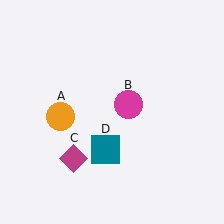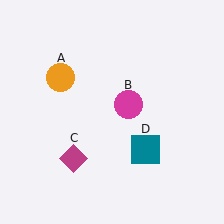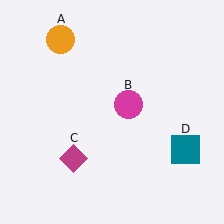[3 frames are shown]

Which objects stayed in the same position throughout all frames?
Magenta circle (object B) and magenta diamond (object C) remained stationary.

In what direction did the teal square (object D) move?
The teal square (object D) moved right.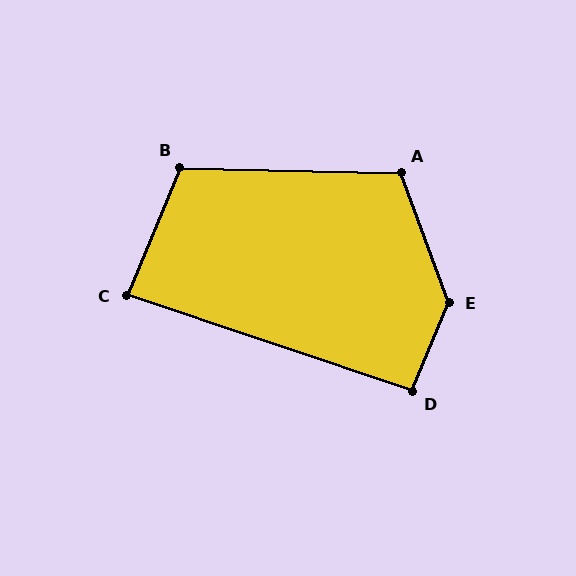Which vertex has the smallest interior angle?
C, at approximately 86 degrees.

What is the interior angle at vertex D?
Approximately 94 degrees (approximately right).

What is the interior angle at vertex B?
Approximately 111 degrees (obtuse).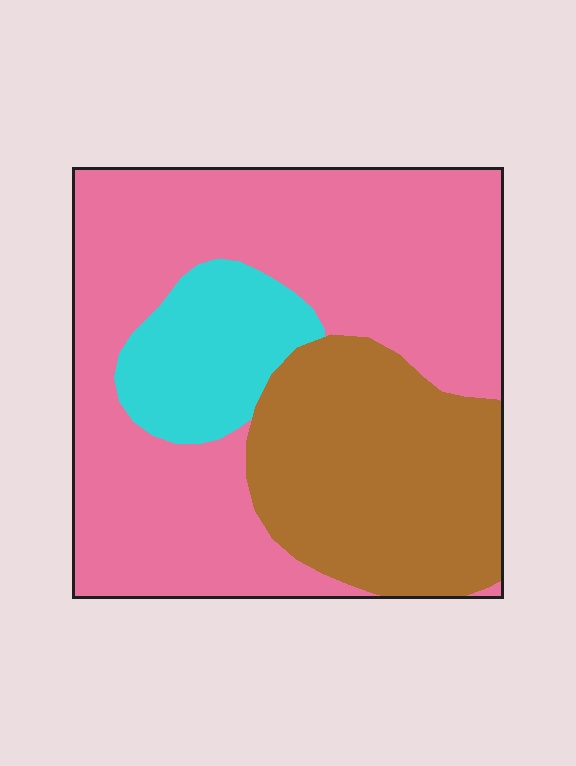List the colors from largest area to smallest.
From largest to smallest: pink, brown, cyan.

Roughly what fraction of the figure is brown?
Brown covers around 30% of the figure.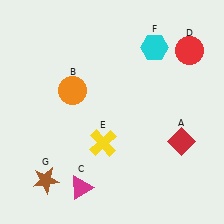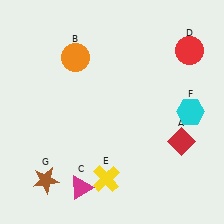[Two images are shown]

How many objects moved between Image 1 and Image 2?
3 objects moved between the two images.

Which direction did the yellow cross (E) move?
The yellow cross (E) moved down.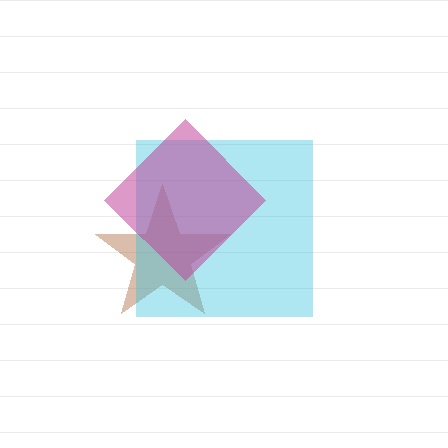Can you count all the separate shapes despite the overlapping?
Yes, there are 3 separate shapes.